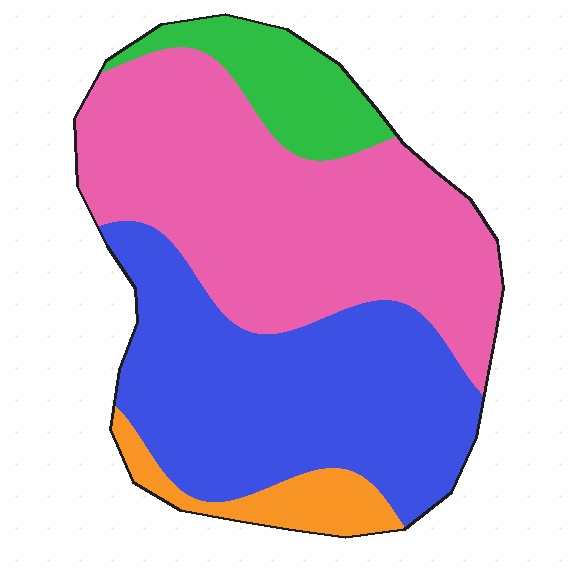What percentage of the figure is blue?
Blue covers about 40% of the figure.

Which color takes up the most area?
Pink, at roughly 45%.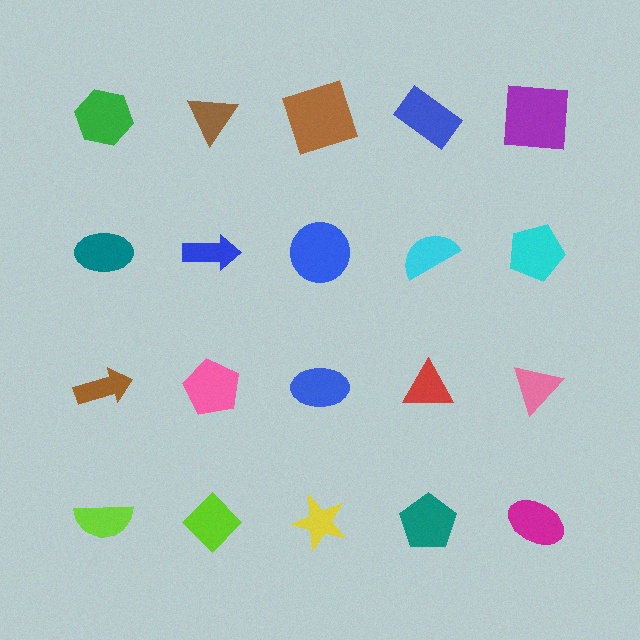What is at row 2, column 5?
A cyan pentagon.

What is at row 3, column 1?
A brown arrow.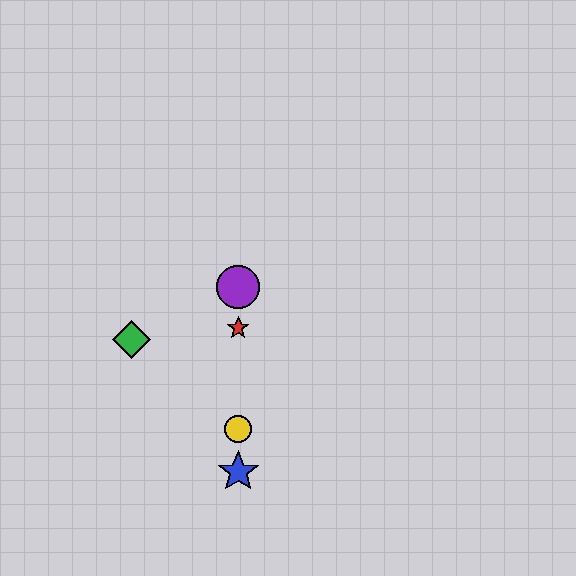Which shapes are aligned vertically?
The red star, the blue star, the yellow circle, the purple circle are aligned vertically.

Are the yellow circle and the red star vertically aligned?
Yes, both are at x≈238.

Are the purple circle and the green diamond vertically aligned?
No, the purple circle is at x≈238 and the green diamond is at x≈131.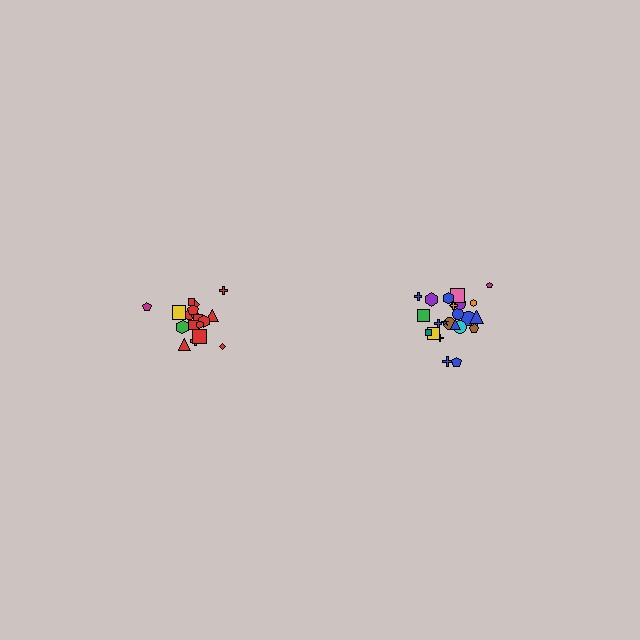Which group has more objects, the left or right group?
The right group.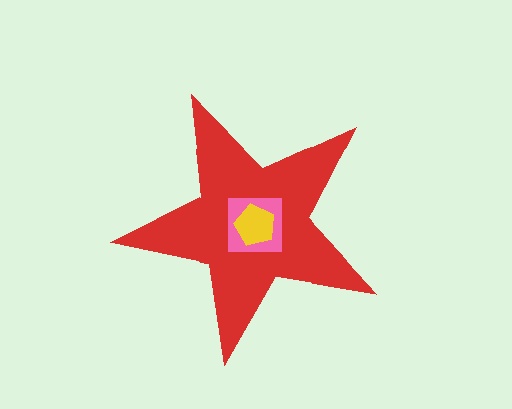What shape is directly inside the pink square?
The yellow pentagon.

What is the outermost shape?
The red star.